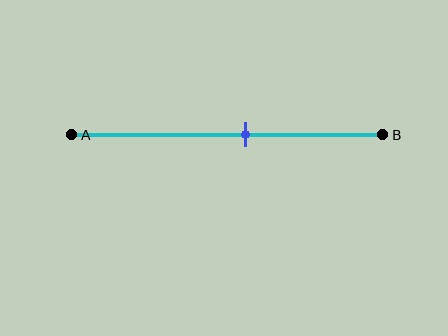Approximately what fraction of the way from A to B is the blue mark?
The blue mark is approximately 55% of the way from A to B.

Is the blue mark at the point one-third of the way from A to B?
No, the mark is at about 55% from A, not at the 33% one-third point.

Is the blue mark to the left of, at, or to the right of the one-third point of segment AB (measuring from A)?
The blue mark is to the right of the one-third point of segment AB.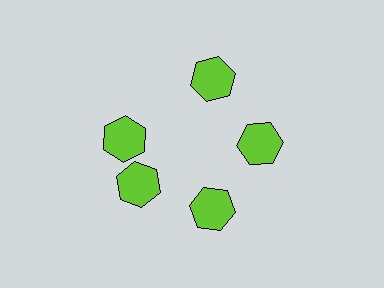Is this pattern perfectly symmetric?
No. The 5 lime hexagons are arranged in a ring, but one element near the 10 o'clock position is rotated out of alignment along the ring, breaking the 5-fold rotational symmetry.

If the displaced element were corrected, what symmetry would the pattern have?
It would have 5-fold rotational symmetry — the pattern would map onto itself every 72 degrees.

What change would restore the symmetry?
The symmetry would be restored by rotating it back into even spacing with its neighbors so that all 5 hexagons sit at equal angles and equal distance from the center.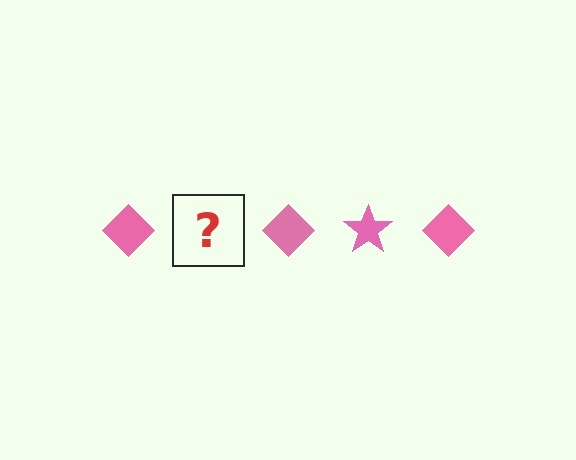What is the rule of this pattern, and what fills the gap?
The rule is that the pattern cycles through diamond, star shapes in pink. The gap should be filled with a pink star.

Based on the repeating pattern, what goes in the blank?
The blank should be a pink star.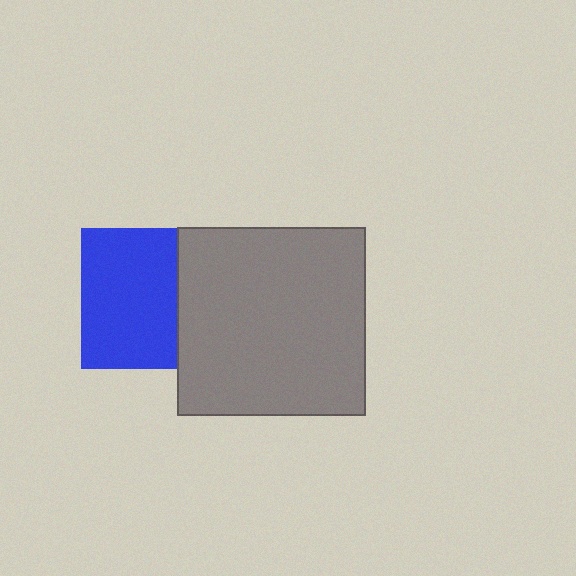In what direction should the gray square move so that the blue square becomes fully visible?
The gray square should move right. That is the shortest direction to clear the overlap and leave the blue square fully visible.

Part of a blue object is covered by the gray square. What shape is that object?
It is a square.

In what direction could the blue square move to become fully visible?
The blue square could move left. That would shift it out from behind the gray square entirely.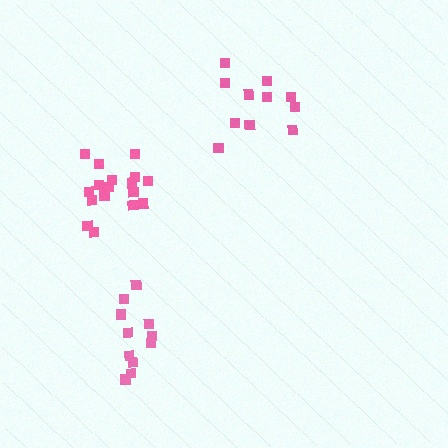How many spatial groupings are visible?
There are 3 spatial groupings.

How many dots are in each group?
Group 1: 17 dots, Group 2: 11 dots, Group 3: 11 dots (39 total).